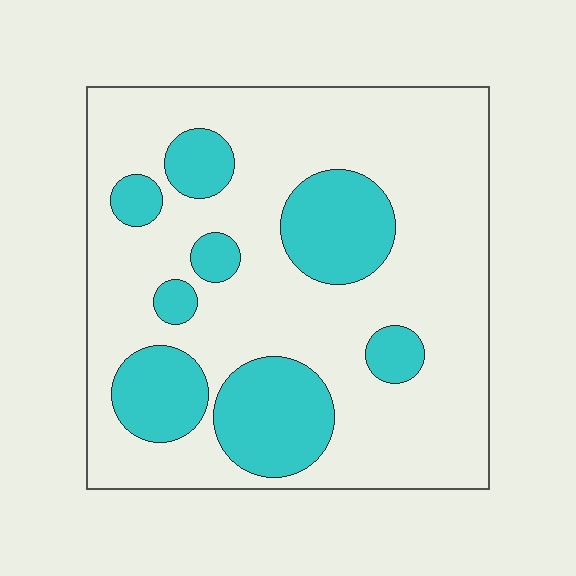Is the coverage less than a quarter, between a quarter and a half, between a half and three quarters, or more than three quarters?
Between a quarter and a half.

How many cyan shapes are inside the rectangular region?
8.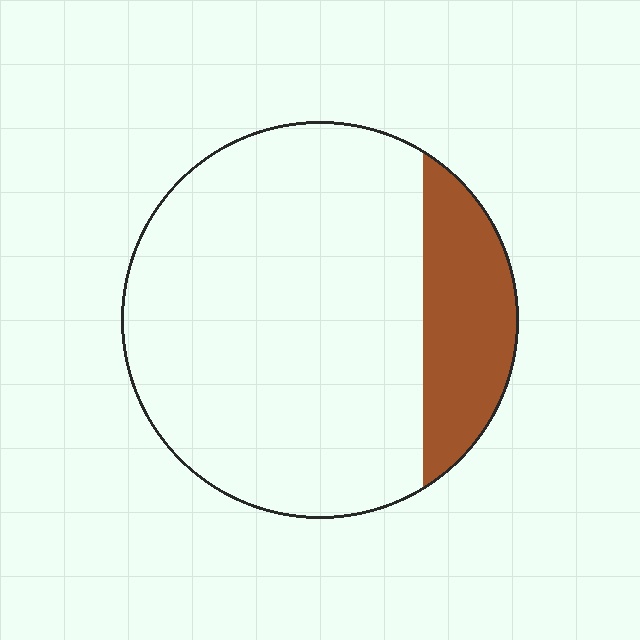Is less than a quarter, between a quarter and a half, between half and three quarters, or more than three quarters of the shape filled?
Less than a quarter.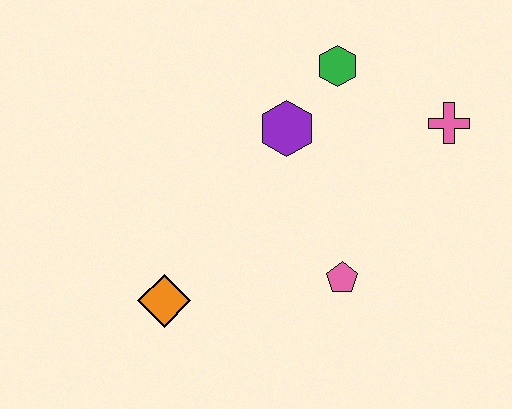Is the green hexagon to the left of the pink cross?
Yes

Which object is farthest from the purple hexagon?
The orange diamond is farthest from the purple hexagon.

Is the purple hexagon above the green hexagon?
No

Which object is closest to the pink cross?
The green hexagon is closest to the pink cross.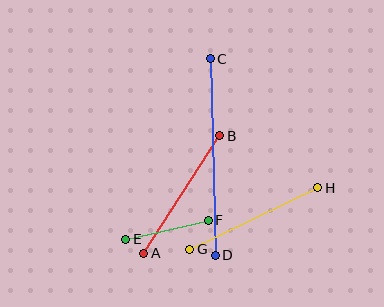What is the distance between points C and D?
The distance is approximately 197 pixels.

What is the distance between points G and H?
The distance is approximately 142 pixels.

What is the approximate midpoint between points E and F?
The midpoint is at approximately (167, 230) pixels.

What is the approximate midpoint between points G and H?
The midpoint is at approximately (254, 218) pixels.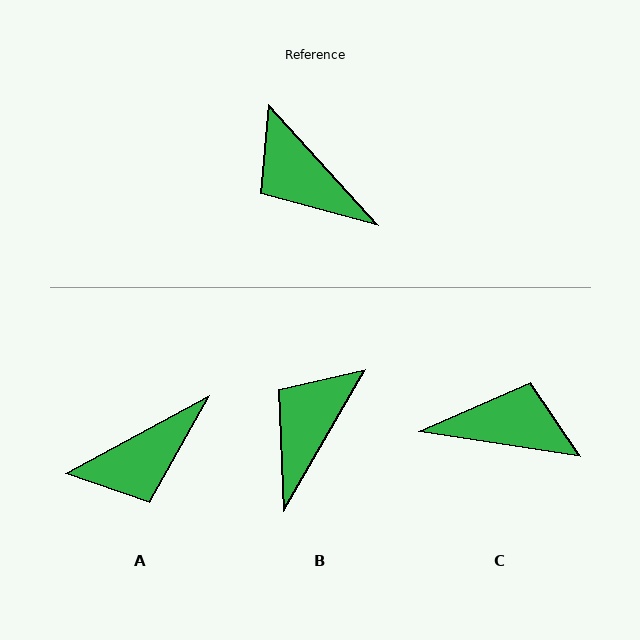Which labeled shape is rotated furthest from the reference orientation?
C, about 141 degrees away.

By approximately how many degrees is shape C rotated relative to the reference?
Approximately 141 degrees clockwise.